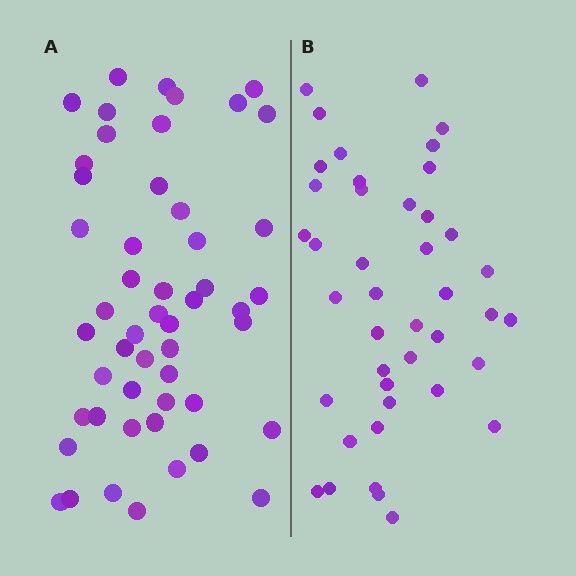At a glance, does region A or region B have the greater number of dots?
Region A (the left region) has more dots.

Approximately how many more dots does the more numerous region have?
Region A has roughly 8 or so more dots than region B.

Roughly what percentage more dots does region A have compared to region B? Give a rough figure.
About 20% more.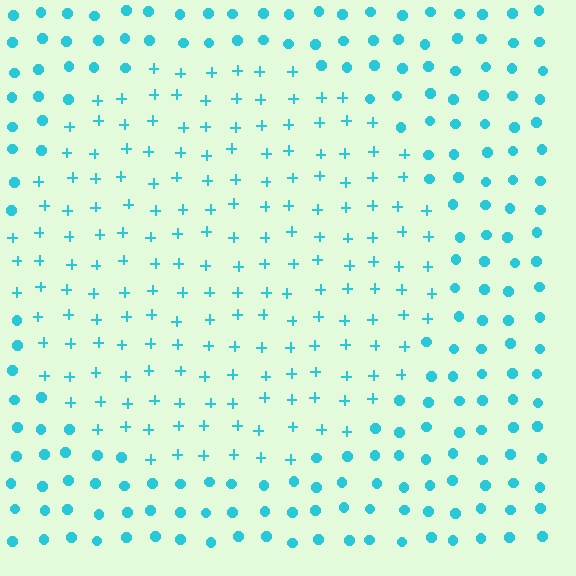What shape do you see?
I see a circle.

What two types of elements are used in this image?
The image uses plus signs inside the circle region and circles outside it.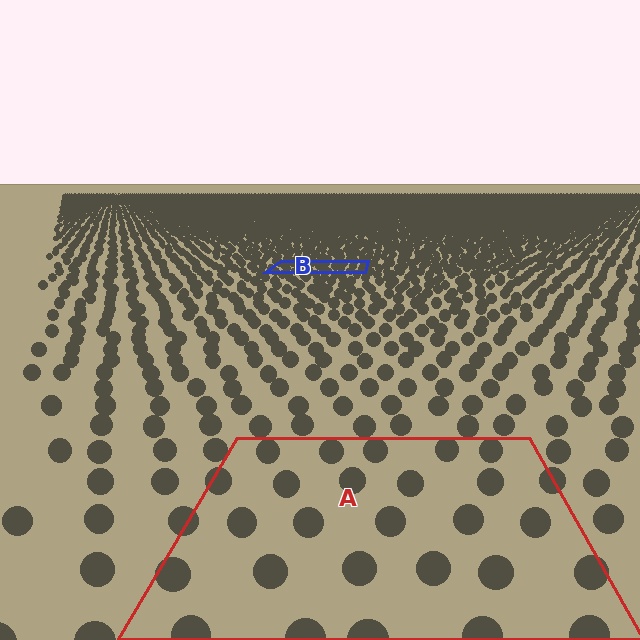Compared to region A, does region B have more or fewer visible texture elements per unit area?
Region B has more texture elements per unit area — they are packed more densely because it is farther away.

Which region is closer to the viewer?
Region A is closer. The texture elements there are larger and more spread out.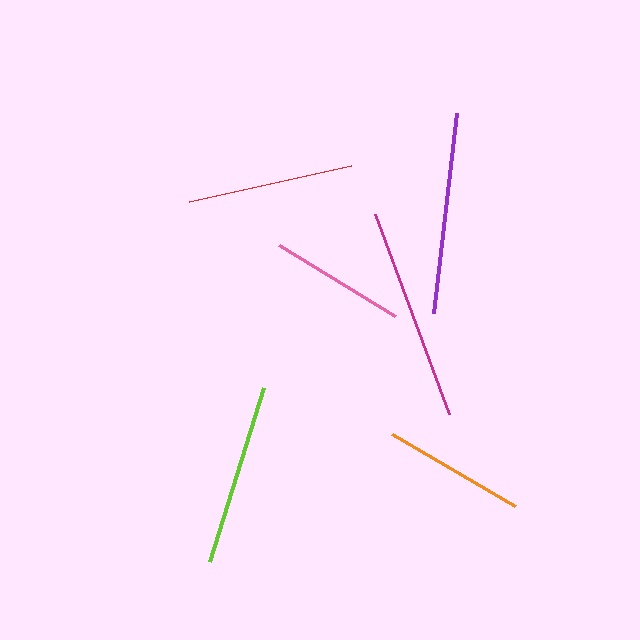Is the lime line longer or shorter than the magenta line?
The magenta line is longer than the lime line.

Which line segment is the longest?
The magenta line is the longest at approximately 214 pixels.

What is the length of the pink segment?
The pink segment is approximately 136 pixels long.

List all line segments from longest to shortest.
From longest to shortest: magenta, purple, lime, red, orange, pink.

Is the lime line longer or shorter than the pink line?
The lime line is longer than the pink line.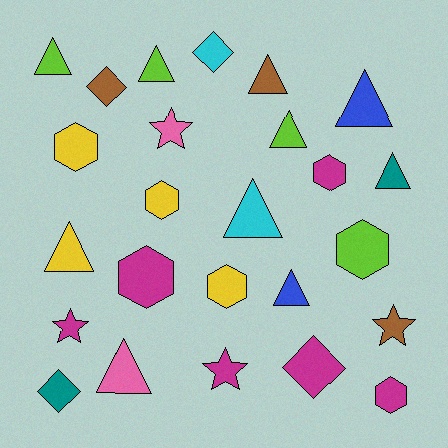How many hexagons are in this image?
There are 7 hexagons.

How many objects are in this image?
There are 25 objects.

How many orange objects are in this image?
There are no orange objects.